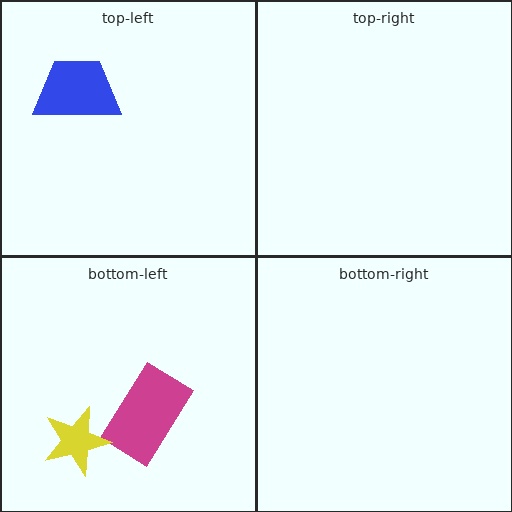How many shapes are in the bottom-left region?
2.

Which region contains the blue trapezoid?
The top-left region.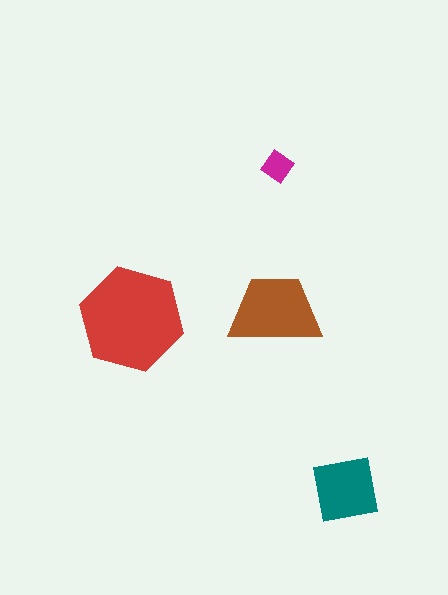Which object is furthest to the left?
The red hexagon is leftmost.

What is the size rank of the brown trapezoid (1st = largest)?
2nd.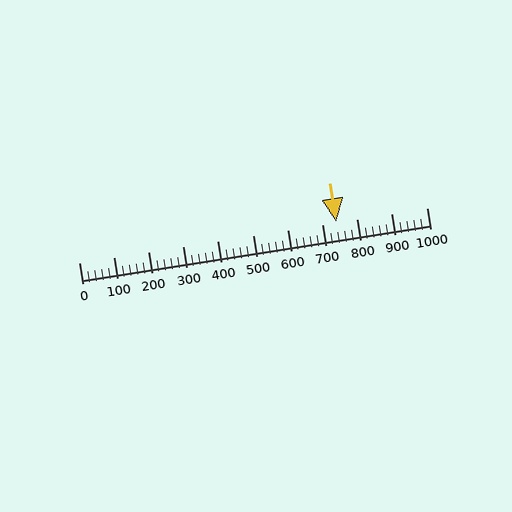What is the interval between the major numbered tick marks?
The major tick marks are spaced 100 units apart.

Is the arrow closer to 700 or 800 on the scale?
The arrow is closer to 700.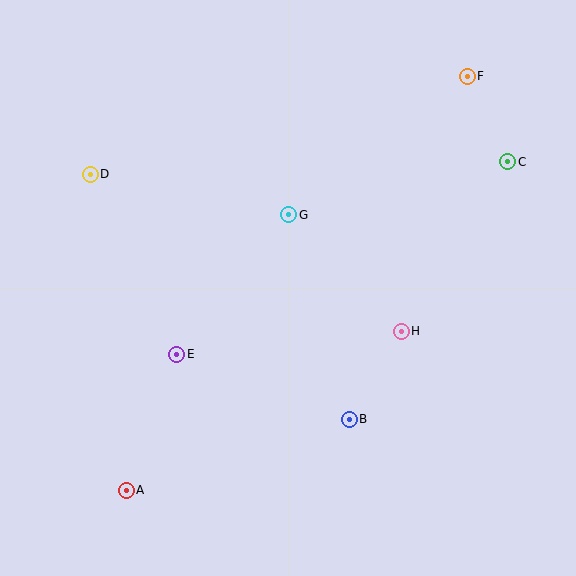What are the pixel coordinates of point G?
Point G is at (289, 215).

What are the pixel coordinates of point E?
Point E is at (177, 354).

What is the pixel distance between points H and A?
The distance between H and A is 318 pixels.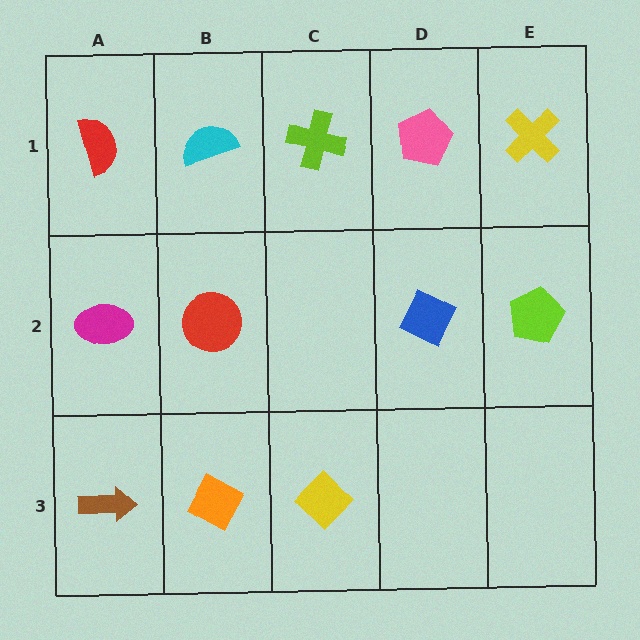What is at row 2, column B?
A red circle.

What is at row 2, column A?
A magenta ellipse.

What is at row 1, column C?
A lime cross.